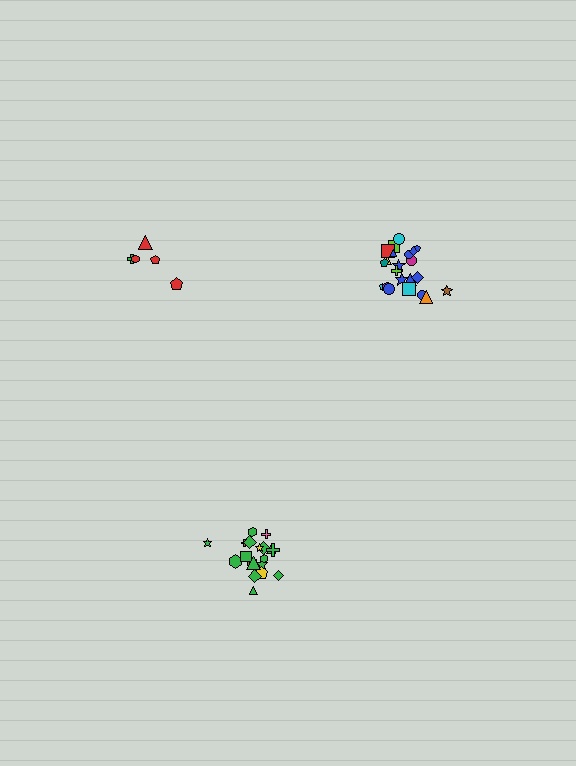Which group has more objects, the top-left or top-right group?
The top-right group.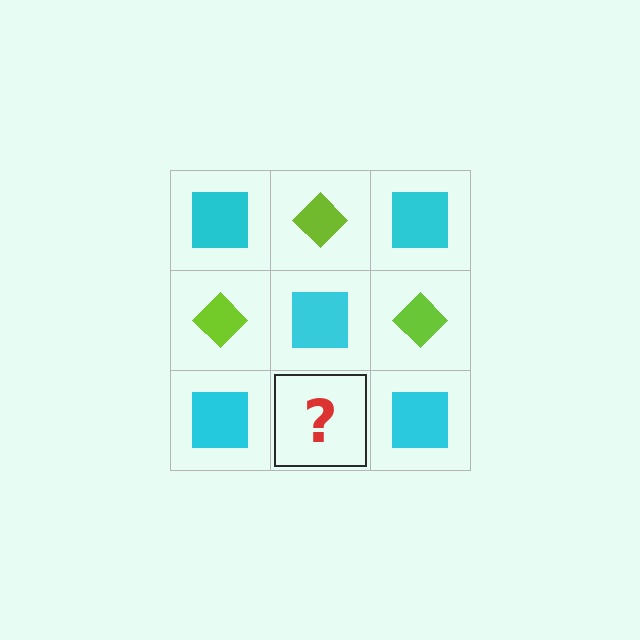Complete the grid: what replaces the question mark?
The question mark should be replaced with a lime diamond.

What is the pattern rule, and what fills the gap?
The rule is that it alternates cyan square and lime diamond in a checkerboard pattern. The gap should be filled with a lime diamond.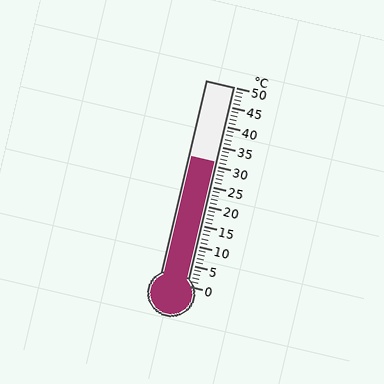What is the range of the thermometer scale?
The thermometer scale ranges from 0°C to 50°C.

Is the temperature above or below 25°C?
The temperature is above 25°C.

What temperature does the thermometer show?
The thermometer shows approximately 31°C.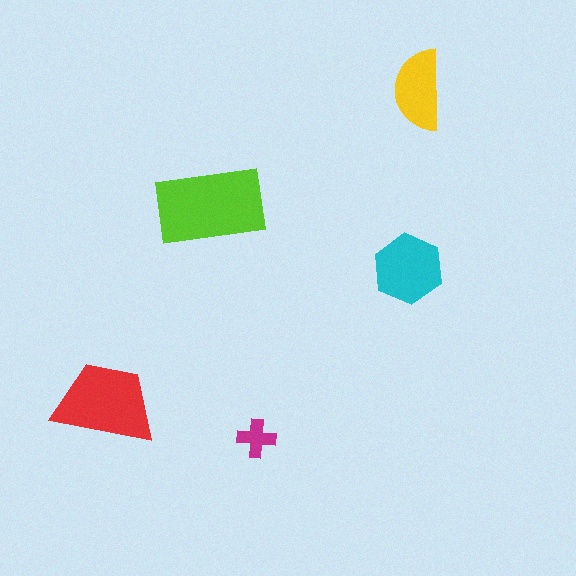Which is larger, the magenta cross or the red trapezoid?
The red trapezoid.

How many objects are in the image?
There are 5 objects in the image.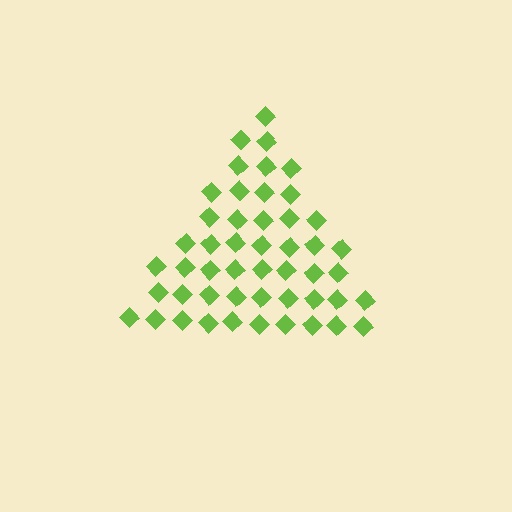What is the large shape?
The large shape is a triangle.